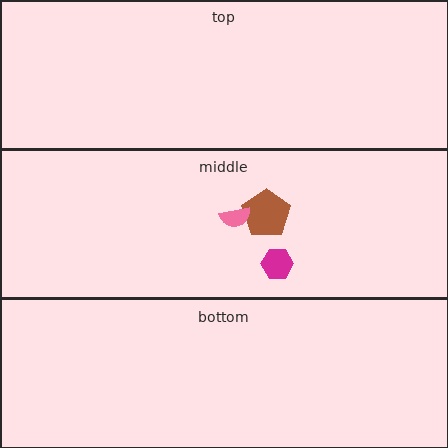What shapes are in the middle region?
The magenta hexagon, the brown pentagon, the pink semicircle.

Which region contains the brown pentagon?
The middle region.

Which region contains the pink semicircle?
The middle region.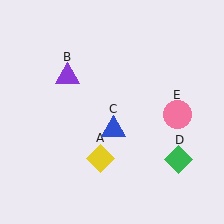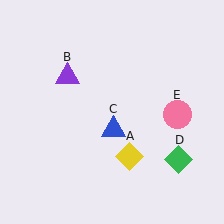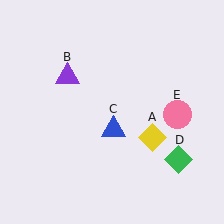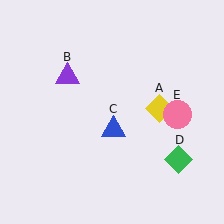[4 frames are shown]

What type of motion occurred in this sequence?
The yellow diamond (object A) rotated counterclockwise around the center of the scene.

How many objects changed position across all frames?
1 object changed position: yellow diamond (object A).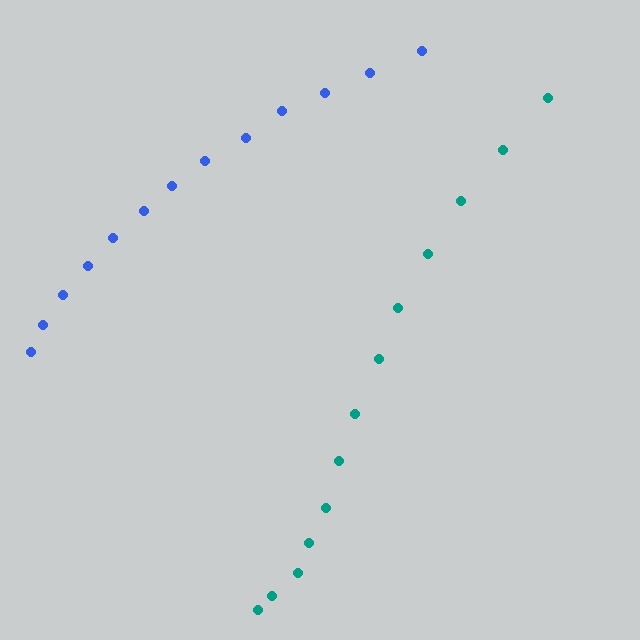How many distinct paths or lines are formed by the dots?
There are 2 distinct paths.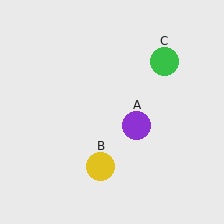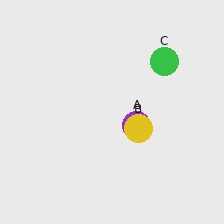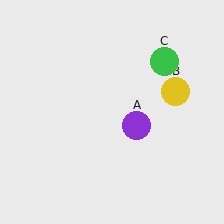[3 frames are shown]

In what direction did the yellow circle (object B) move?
The yellow circle (object B) moved up and to the right.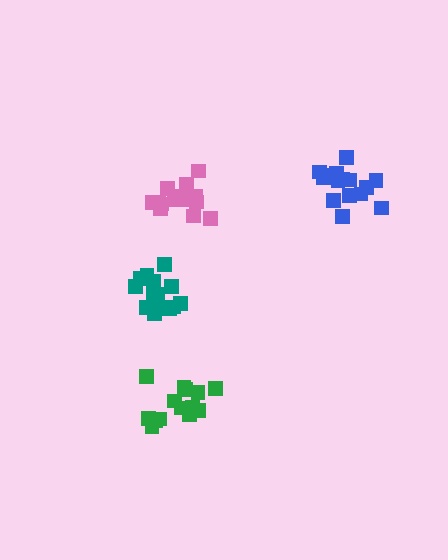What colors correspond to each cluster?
The clusters are colored: pink, teal, green, blue.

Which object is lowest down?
The green cluster is bottommost.